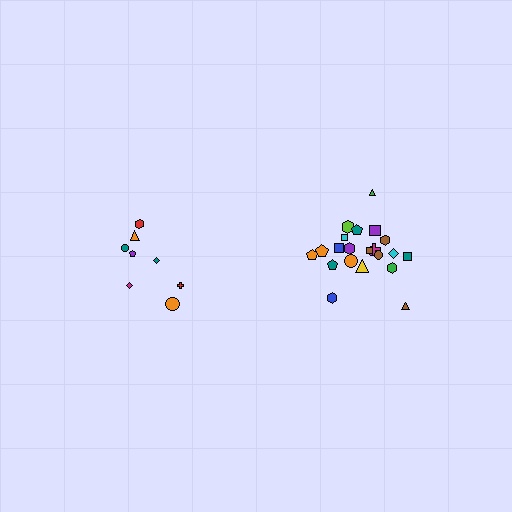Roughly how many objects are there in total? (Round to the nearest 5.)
Roughly 30 objects in total.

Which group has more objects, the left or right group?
The right group.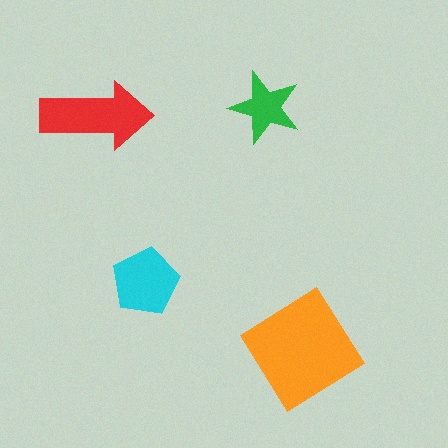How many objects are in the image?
There are 4 objects in the image.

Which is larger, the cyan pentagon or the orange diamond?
The orange diamond.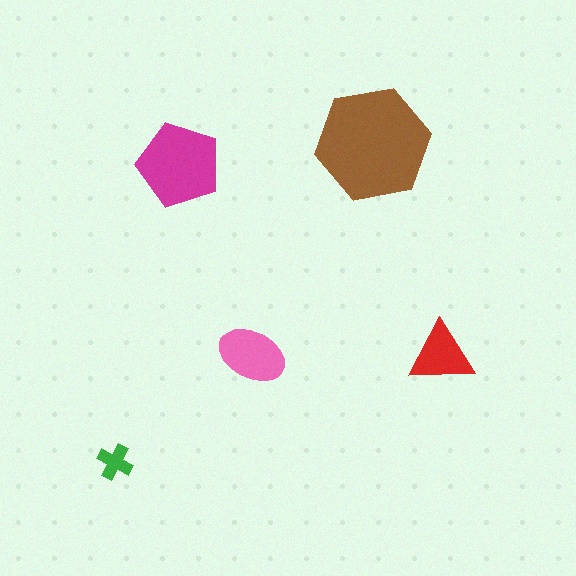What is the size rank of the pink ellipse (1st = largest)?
3rd.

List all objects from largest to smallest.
The brown hexagon, the magenta pentagon, the pink ellipse, the red triangle, the green cross.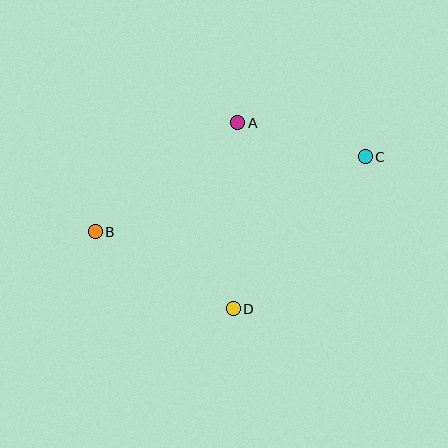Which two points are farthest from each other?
Points B and C are farthest from each other.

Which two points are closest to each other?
Points A and C are closest to each other.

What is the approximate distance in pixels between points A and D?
The distance between A and D is approximately 186 pixels.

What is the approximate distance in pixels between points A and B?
The distance between A and B is approximately 180 pixels.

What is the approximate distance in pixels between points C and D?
The distance between C and D is approximately 202 pixels.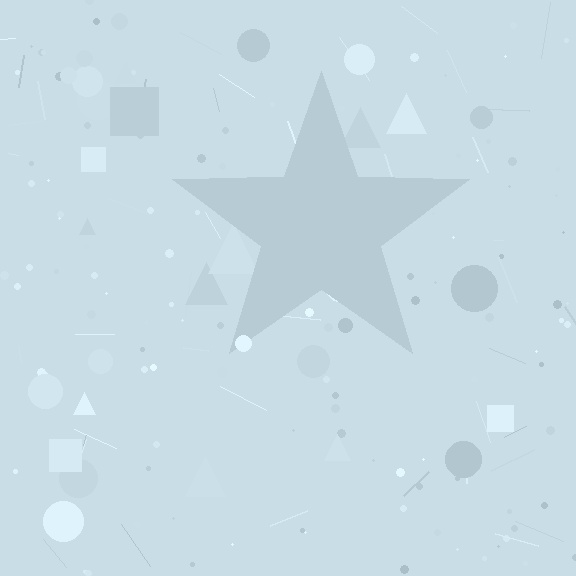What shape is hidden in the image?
A star is hidden in the image.